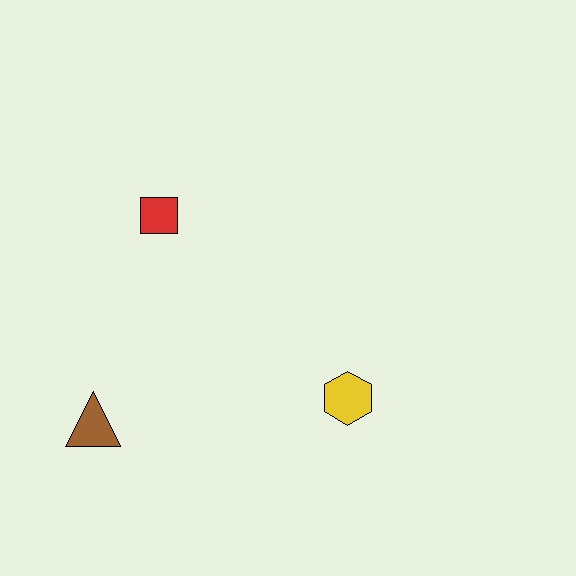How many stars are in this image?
There are no stars.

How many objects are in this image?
There are 3 objects.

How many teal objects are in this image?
There are no teal objects.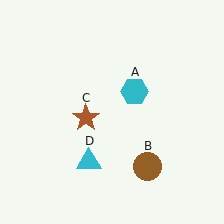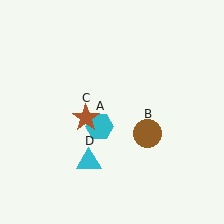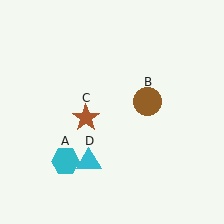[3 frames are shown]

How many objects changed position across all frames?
2 objects changed position: cyan hexagon (object A), brown circle (object B).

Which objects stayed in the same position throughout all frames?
Brown star (object C) and cyan triangle (object D) remained stationary.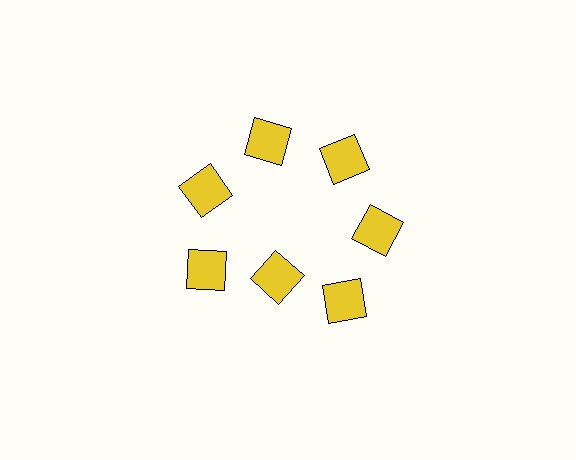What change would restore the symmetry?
The symmetry would be restored by moving it outward, back onto the ring so that all 7 squares sit at equal angles and equal distance from the center.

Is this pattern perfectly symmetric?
No. The 7 yellow squares are arranged in a ring, but one element near the 6 o'clock position is pulled inward toward the center, breaking the 7-fold rotational symmetry.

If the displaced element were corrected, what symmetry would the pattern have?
It would have 7-fold rotational symmetry — the pattern would map onto itself every 51 degrees.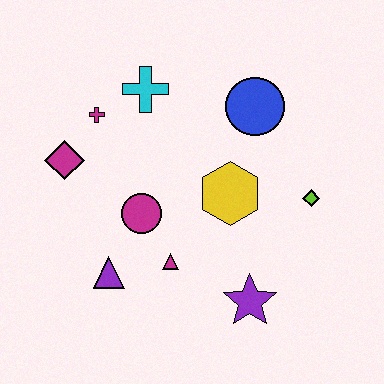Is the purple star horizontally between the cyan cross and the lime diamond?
Yes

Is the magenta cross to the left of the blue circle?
Yes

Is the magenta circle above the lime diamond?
No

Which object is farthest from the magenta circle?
The lime diamond is farthest from the magenta circle.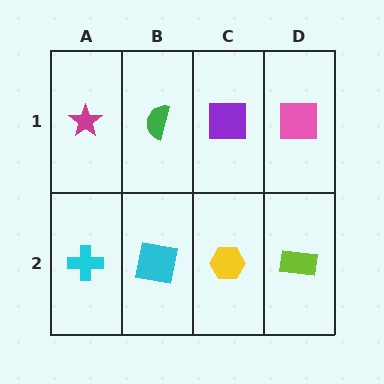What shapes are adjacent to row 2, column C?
A purple square (row 1, column C), a cyan square (row 2, column B), a lime rectangle (row 2, column D).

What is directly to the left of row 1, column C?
A green semicircle.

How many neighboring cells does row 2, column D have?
2.